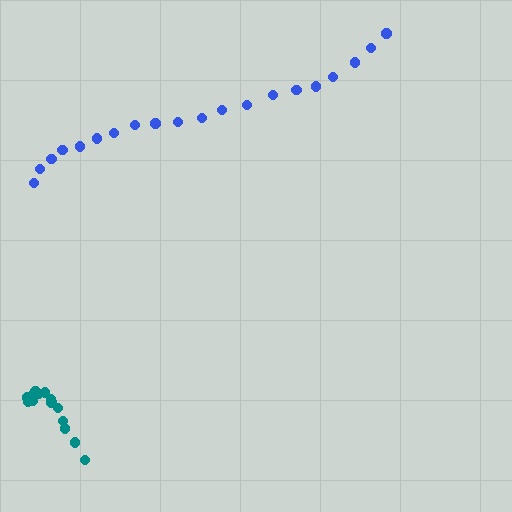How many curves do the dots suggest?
There are 2 distinct paths.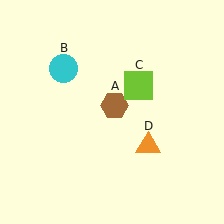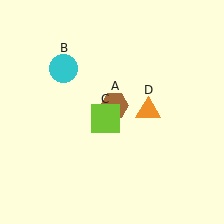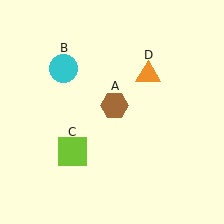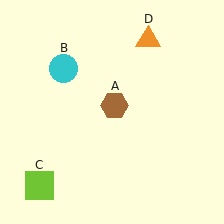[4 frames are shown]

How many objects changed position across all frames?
2 objects changed position: lime square (object C), orange triangle (object D).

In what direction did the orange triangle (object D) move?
The orange triangle (object D) moved up.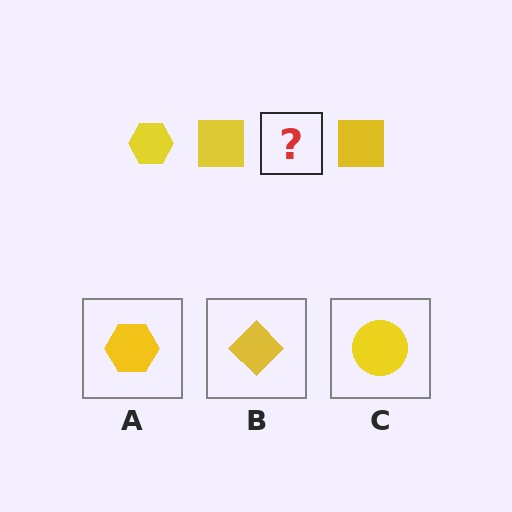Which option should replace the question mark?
Option A.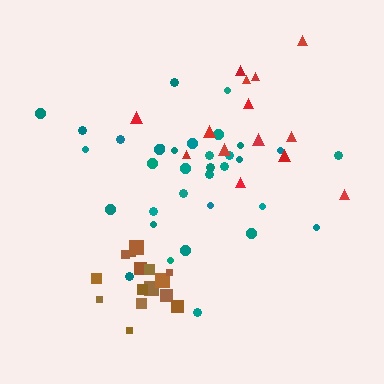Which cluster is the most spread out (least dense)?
Red.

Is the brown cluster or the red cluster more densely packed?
Brown.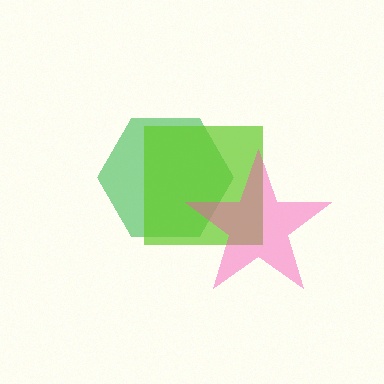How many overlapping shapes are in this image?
There are 3 overlapping shapes in the image.